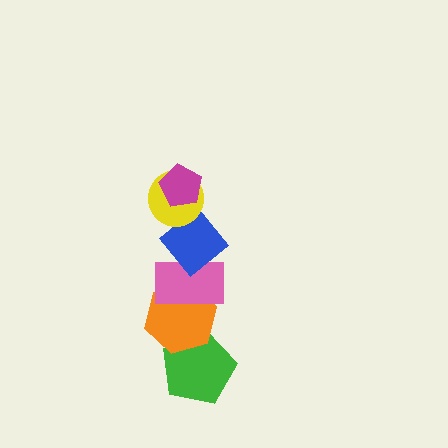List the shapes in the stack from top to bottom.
From top to bottom: the magenta pentagon, the yellow circle, the blue diamond, the pink rectangle, the orange hexagon, the green pentagon.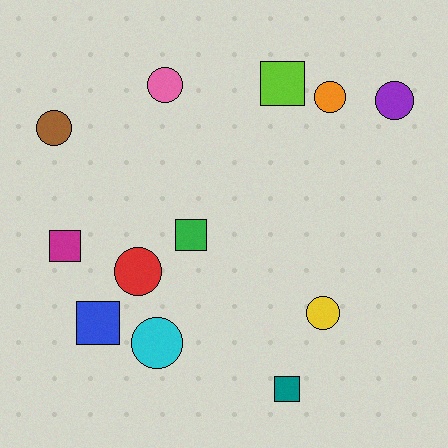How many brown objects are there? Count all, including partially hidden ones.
There is 1 brown object.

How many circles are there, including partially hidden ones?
There are 7 circles.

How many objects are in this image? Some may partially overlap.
There are 12 objects.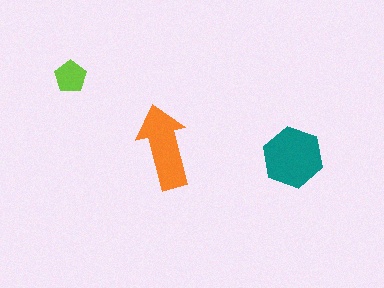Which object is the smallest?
The lime pentagon.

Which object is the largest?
The teal hexagon.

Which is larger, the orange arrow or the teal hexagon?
The teal hexagon.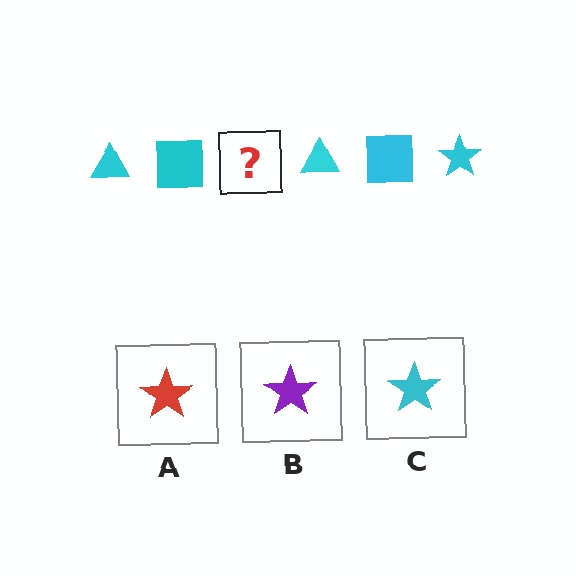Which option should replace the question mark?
Option C.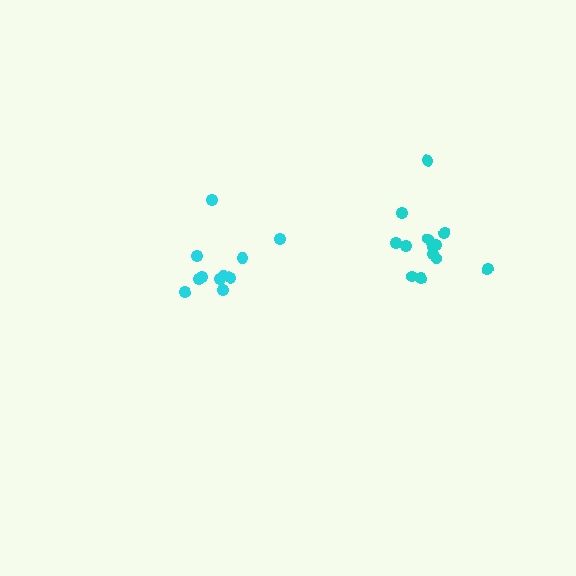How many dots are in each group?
Group 1: 13 dots, Group 2: 11 dots (24 total).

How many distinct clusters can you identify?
There are 2 distinct clusters.